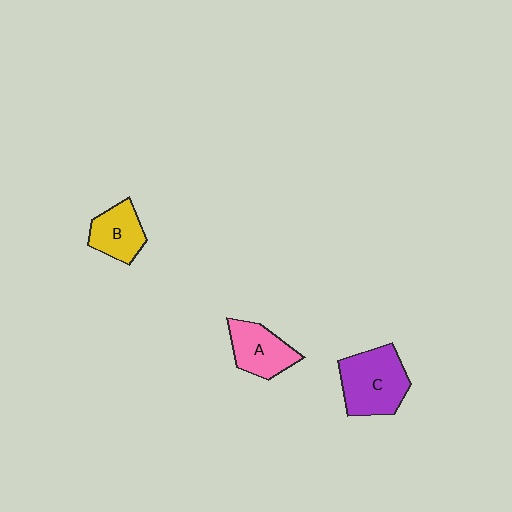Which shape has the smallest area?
Shape B (yellow).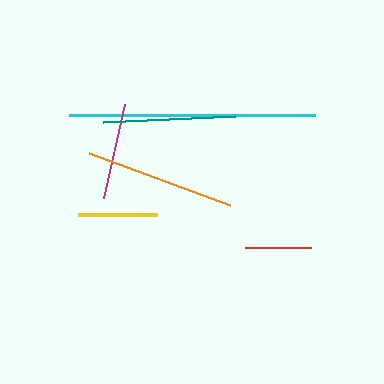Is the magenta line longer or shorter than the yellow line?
The magenta line is longer than the yellow line.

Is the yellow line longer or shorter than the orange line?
The orange line is longer than the yellow line.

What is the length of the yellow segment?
The yellow segment is approximately 79 pixels long.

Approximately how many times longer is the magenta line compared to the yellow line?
The magenta line is approximately 1.2 times the length of the yellow line.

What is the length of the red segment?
The red segment is approximately 66 pixels long.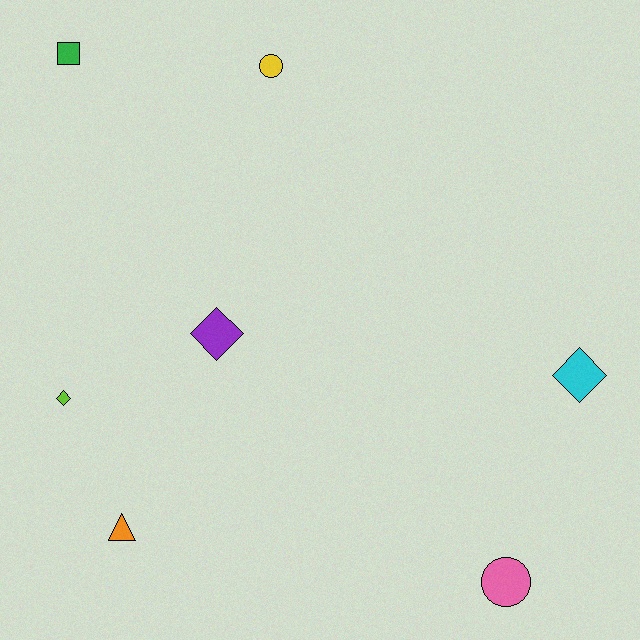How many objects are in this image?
There are 7 objects.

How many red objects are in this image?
There are no red objects.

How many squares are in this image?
There is 1 square.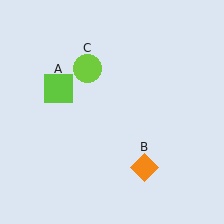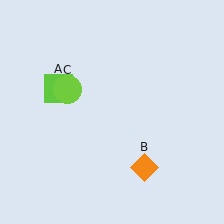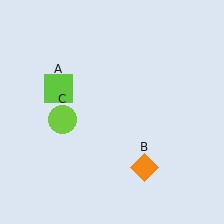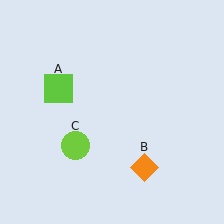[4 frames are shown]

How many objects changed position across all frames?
1 object changed position: lime circle (object C).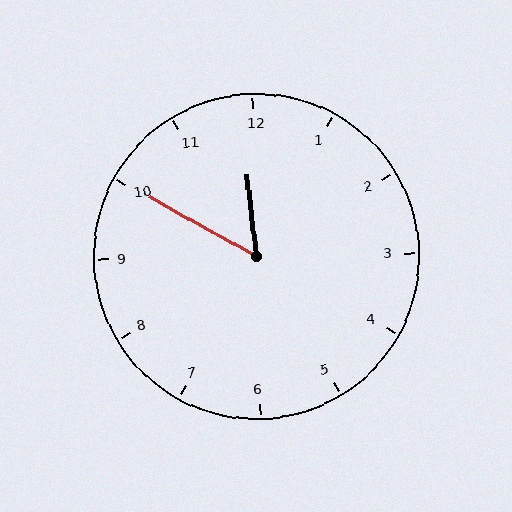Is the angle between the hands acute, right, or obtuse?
It is acute.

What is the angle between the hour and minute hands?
Approximately 55 degrees.